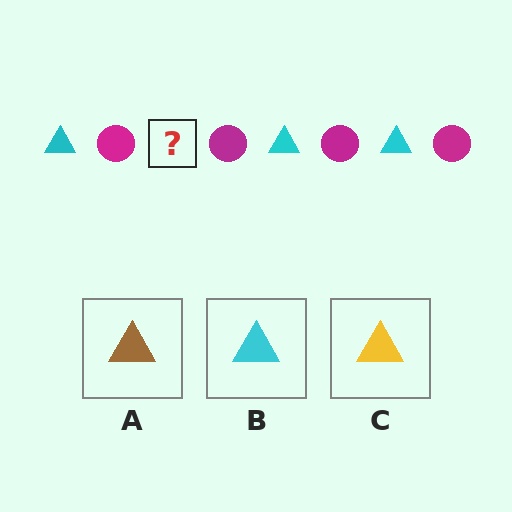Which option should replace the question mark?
Option B.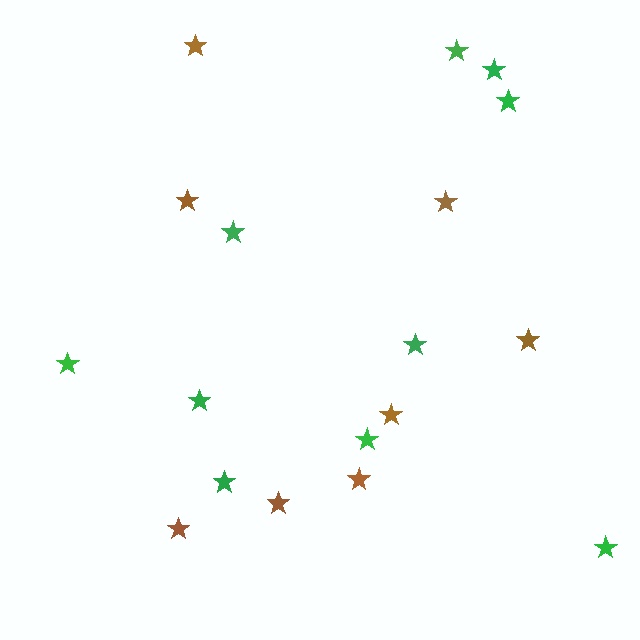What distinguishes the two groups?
There are 2 groups: one group of brown stars (8) and one group of green stars (10).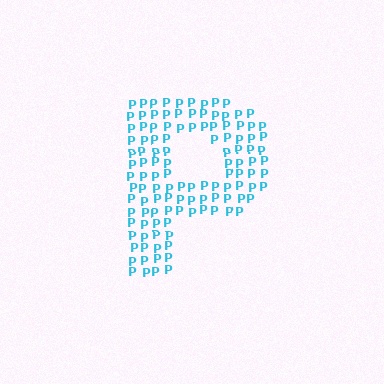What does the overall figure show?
The overall figure shows the letter P.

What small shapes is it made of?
It is made of small letter P's.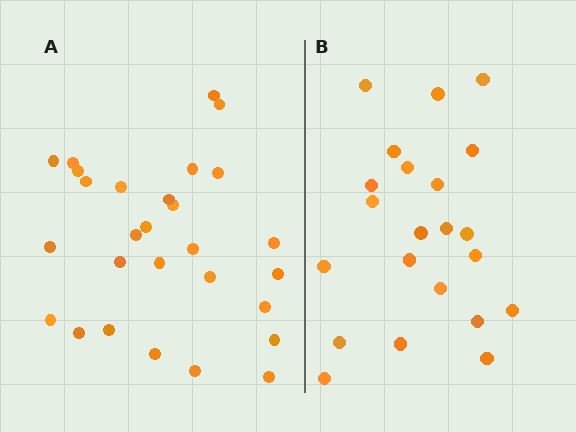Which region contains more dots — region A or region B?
Region A (the left region) has more dots.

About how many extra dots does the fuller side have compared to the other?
Region A has about 6 more dots than region B.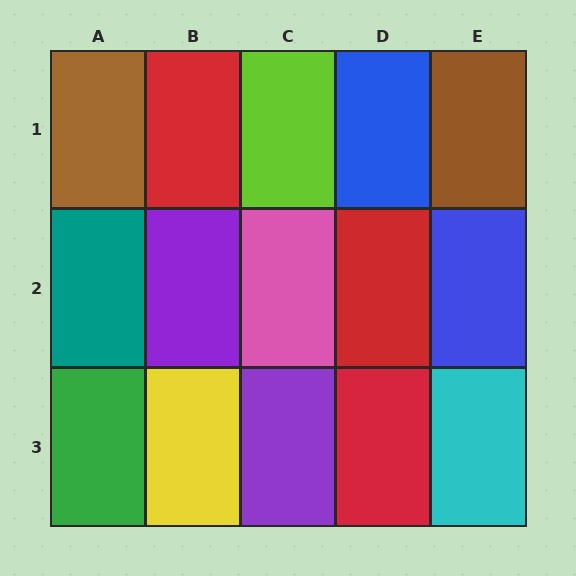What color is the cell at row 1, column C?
Lime.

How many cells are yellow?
1 cell is yellow.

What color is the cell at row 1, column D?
Blue.